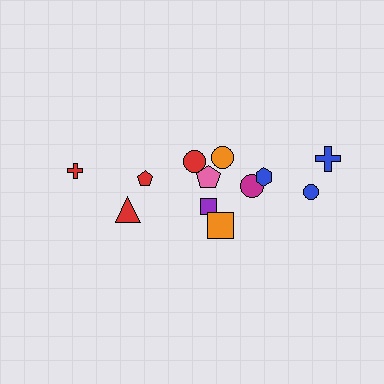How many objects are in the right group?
There are 8 objects.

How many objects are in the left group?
There are 4 objects.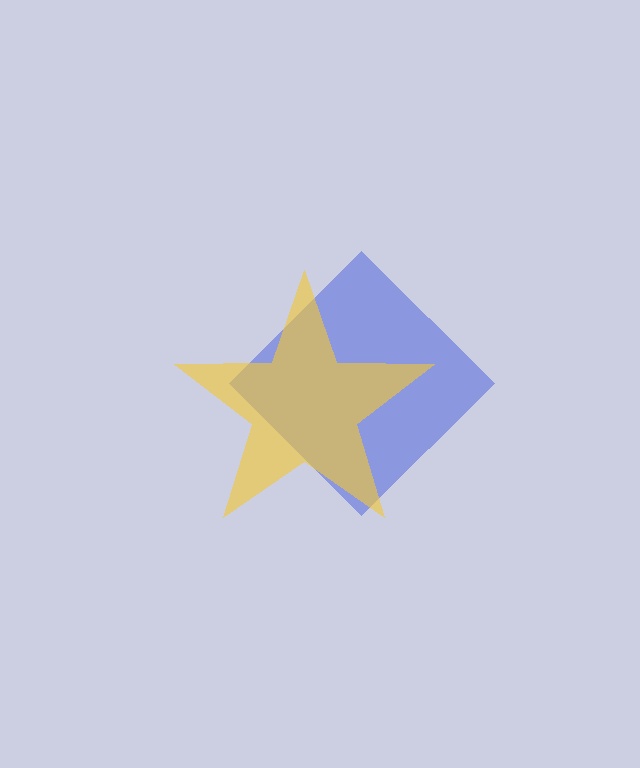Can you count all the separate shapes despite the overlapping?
Yes, there are 2 separate shapes.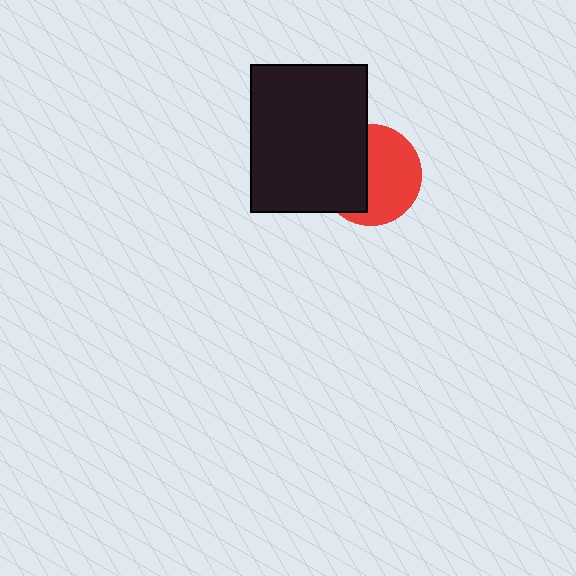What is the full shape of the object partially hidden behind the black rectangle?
The partially hidden object is a red circle.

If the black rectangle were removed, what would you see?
You would see the complete red circle.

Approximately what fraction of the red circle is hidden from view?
Roughly 43% of the red circle is hidden behind the black rectangle.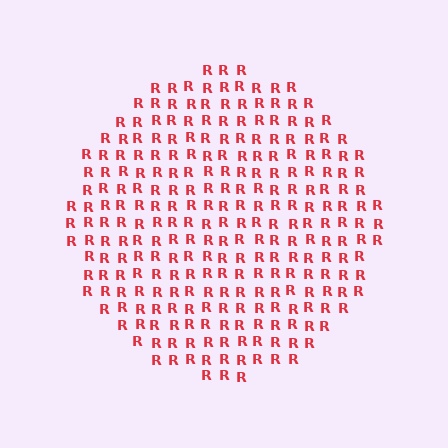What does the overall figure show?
The overall figure shows a circle.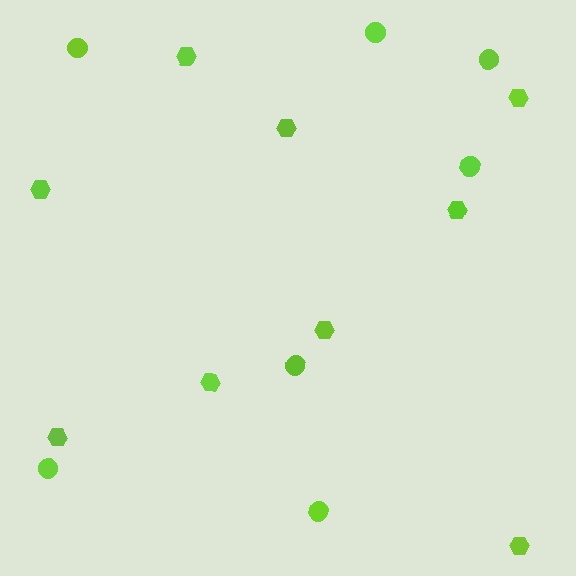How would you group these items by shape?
There are 2 groups: one group of hexagons (9) and one group of circles (7).